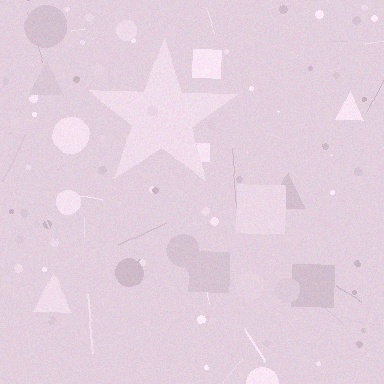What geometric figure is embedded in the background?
A star is embedded in the background.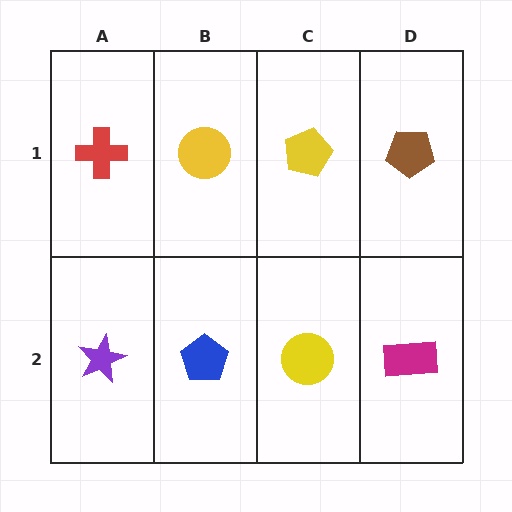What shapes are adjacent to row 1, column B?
A blue pentagon (row 2, column B), a red cross (row 1, column A), a yellow pentagon (row 1, column C).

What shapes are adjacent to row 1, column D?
A magenta rectangle (row 2, column D), a yellow pentagon (row 1, column C).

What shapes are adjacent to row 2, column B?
A yellow circle (row 1, column B), a purple star (row 2, column A), a yellow circle (row 2, column C).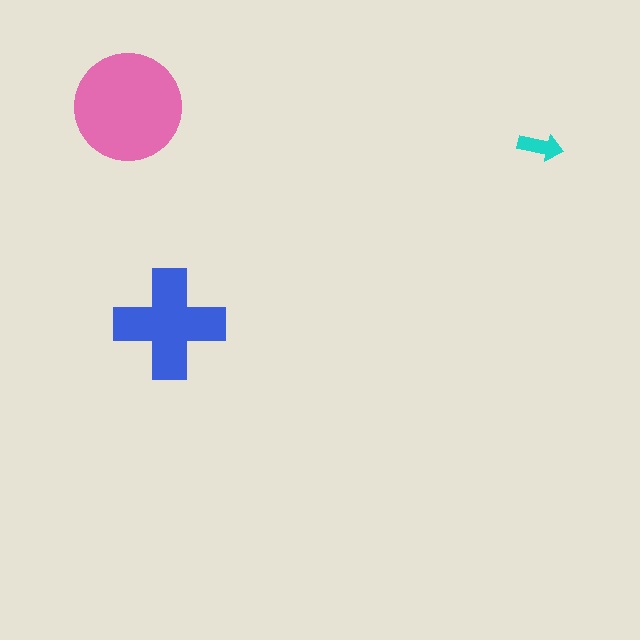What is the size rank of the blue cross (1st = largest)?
2nd.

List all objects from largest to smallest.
The pink circle, the blue cross, the cyan arrow.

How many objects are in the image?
There are 3 objects in the image.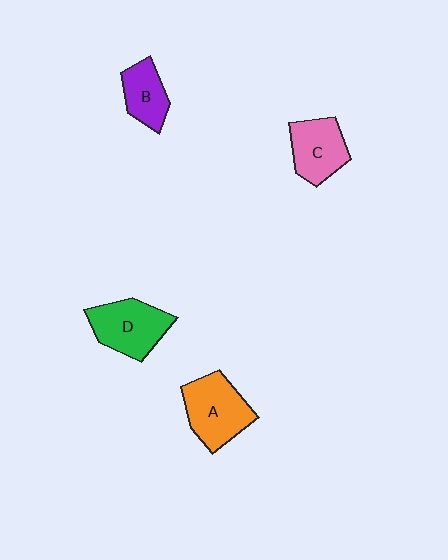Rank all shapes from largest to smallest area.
From largest to smallest: A (orange), D (green), C (pink), B (purple).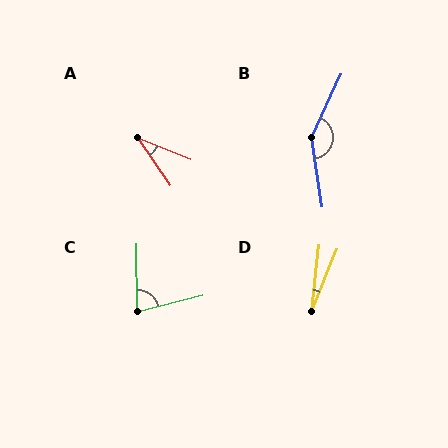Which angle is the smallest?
D, at approximately 16 degrees.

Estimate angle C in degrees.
Approximately 76 degrees.